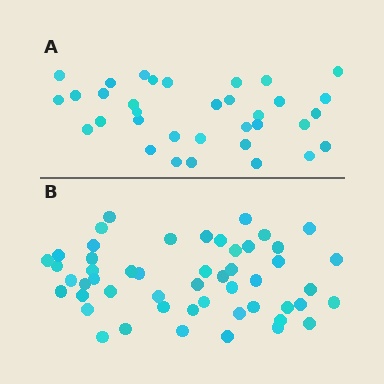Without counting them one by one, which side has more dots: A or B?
Region B (the bottom region) has more dots.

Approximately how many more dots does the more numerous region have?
Region B has approximately 15 more dots than region A.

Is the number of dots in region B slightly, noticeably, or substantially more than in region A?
Region B has substantially more. The ratio is roughly 1.5 to 1.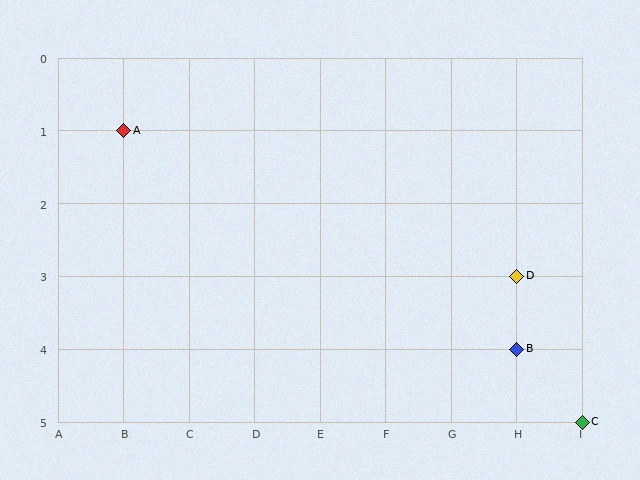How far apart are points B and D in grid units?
Points B and D are 1 row apart.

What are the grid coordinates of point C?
Point C is at grid coordinates (I, 5).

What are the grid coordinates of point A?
Point A is at grid coordinates (B, 1).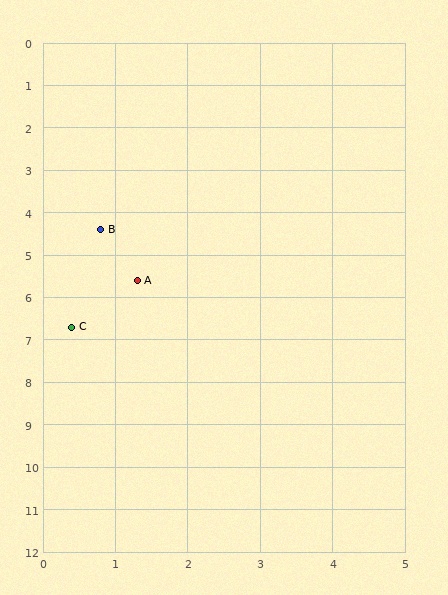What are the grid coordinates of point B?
Point B is at approximately (0.8, 4.4).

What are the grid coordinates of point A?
Point A is at approximately (1.3, 5.6).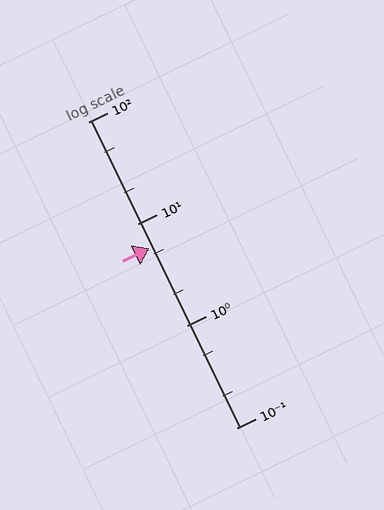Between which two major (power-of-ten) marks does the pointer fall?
The pointer is between 1 and 10.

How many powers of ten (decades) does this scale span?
The scale spans 3 decades, from 0.1 to 100.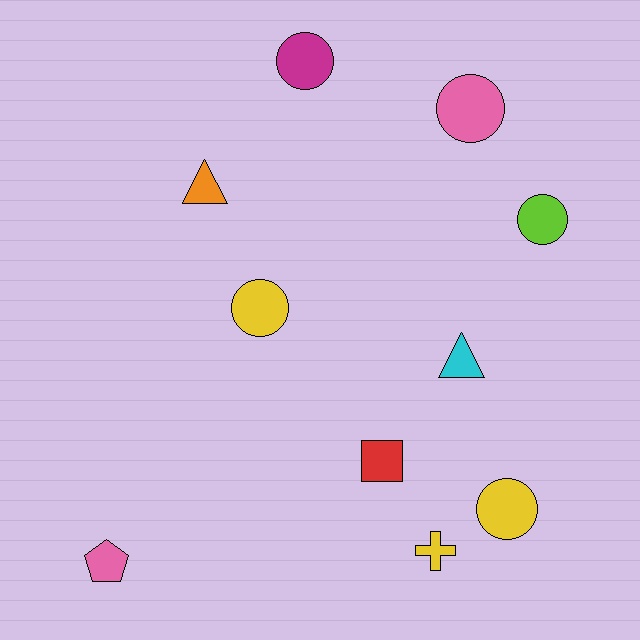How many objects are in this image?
There are 10 objects.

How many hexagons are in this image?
There are no hexagons.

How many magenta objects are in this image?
There is 1 magenta object.